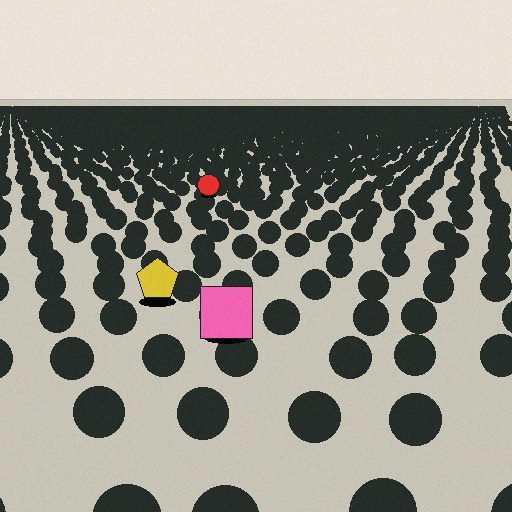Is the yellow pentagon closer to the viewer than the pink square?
No. The pink square is closer — you can tell from the texture gradient: the ground texture is coarser near it.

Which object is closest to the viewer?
The pink square is closest. The texture marks near it are larger and more spread out.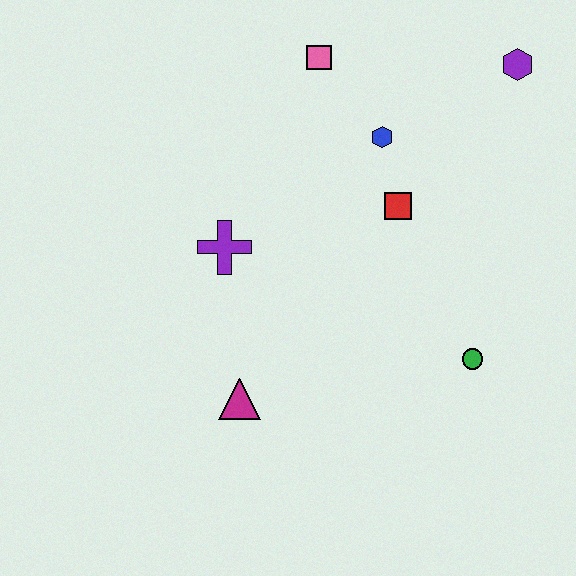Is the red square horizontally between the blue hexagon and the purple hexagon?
Yes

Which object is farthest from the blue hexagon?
The magenta triangle is farthest from the blue hexagon.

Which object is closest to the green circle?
The red square is closest to the green circle.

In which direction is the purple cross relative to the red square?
The purple cross is to the left of the red square.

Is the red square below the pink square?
Yes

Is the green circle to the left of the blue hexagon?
No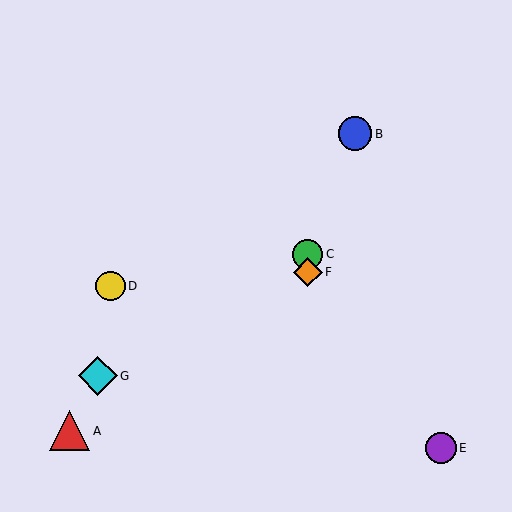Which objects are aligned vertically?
Objects C, F are aligned vertically.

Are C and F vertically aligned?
Yes, both are at x≈308.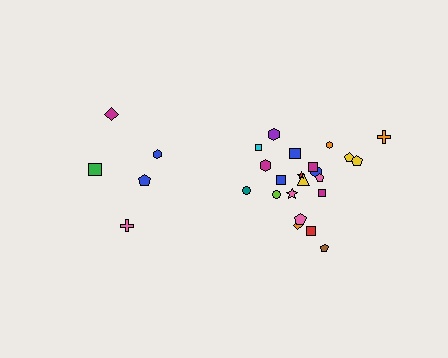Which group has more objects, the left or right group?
The right group.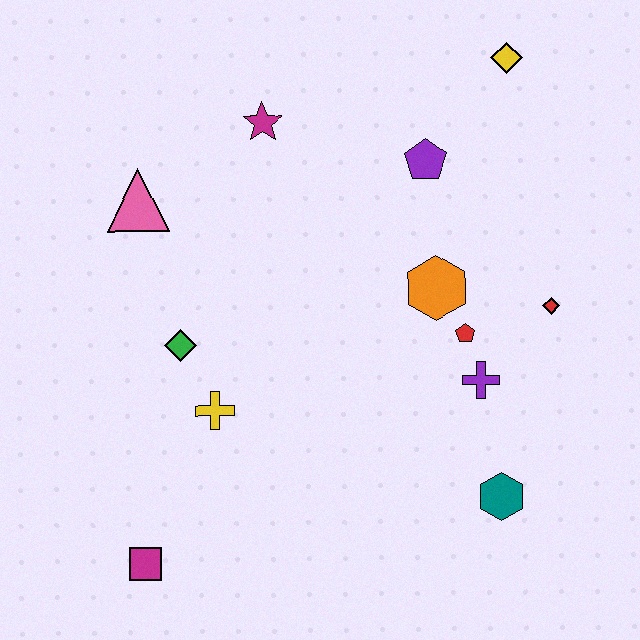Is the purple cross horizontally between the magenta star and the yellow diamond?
Yes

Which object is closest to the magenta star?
The pink triangle is closest to the magenta star.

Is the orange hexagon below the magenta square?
No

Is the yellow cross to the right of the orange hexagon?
No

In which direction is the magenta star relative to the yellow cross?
The magenta star is above the yellow cross.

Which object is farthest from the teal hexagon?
The pink triangle is farthest from the teal hexagon.